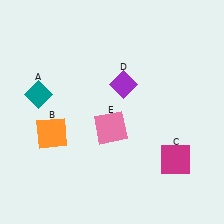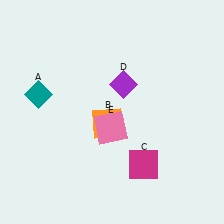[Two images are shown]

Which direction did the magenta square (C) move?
The magenta square (C) moved left.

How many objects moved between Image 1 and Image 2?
2 objects moved between the two images.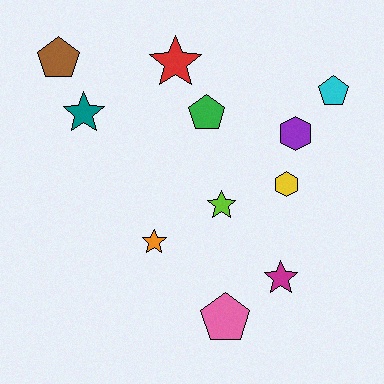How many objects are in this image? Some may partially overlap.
There are 11 objects.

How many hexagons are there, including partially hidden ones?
There are 2 hexagons.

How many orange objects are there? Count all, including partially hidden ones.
There is 1 orange object.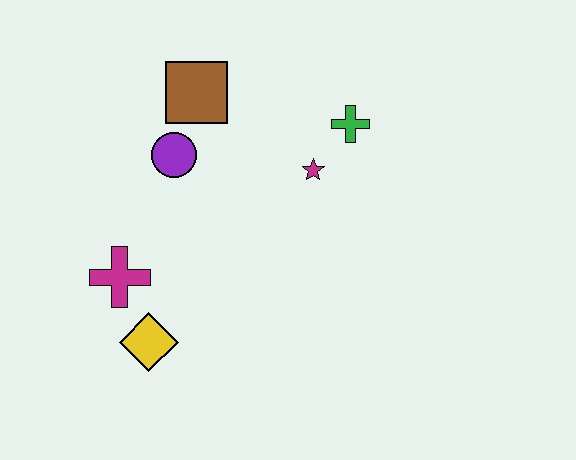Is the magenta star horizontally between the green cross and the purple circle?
Yes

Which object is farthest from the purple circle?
The yellow diamond is farthest from the purple circle.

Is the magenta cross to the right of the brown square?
No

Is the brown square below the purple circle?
No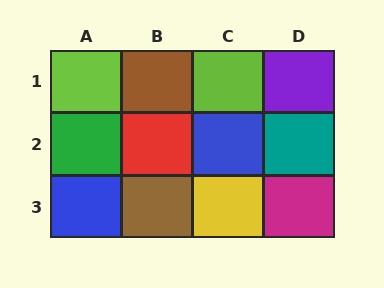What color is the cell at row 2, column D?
Teal.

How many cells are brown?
2 cells are brown.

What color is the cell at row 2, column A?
Green.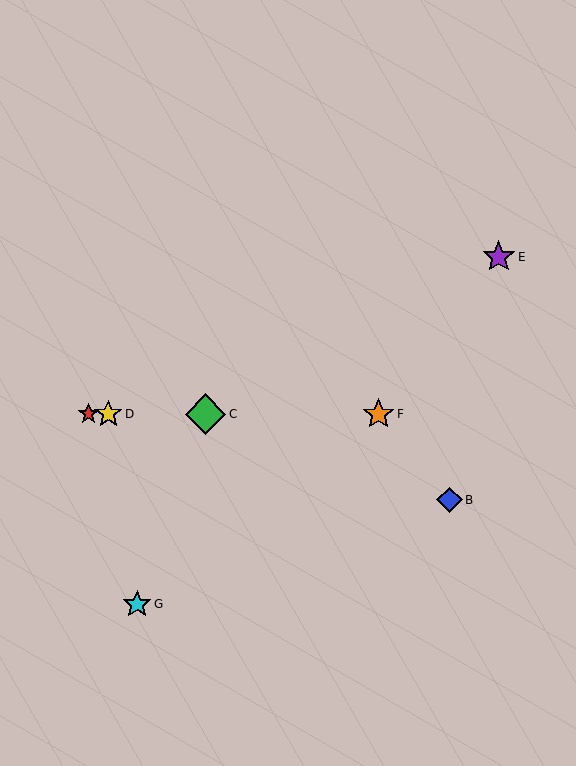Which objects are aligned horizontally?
Objects A, C, D, F are aligned horizontally.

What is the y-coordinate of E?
Object E is at y≈257.